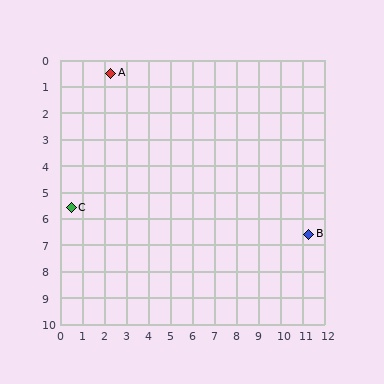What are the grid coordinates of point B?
Point B is at approximately (11.3, 6.6).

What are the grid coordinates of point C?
Point C is at approximately (0.5, 5.6).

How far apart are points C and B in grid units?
Points C and B are about 10.8 grid units apart.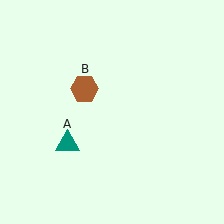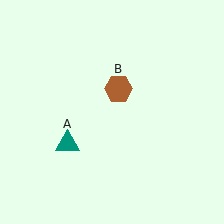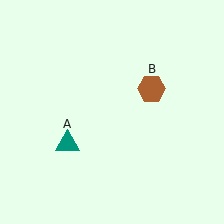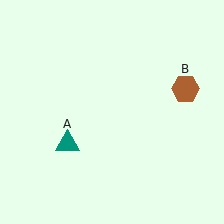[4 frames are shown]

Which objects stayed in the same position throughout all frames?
Teal triangle (object A) remained stationary.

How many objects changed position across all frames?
1 object changed position: brown hexagon (object B).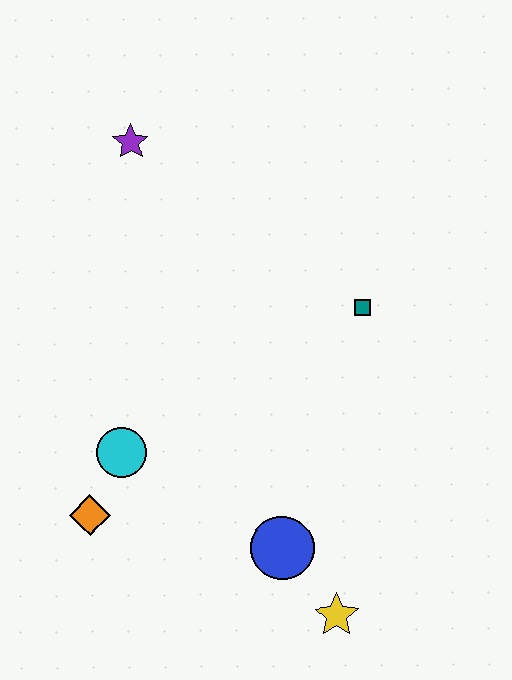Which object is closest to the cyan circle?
The orange diamond is closest to the cyan circle.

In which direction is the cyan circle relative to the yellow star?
The cyan circle is to the left of the yellow star.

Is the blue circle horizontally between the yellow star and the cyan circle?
Yes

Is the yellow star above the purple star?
No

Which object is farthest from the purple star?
The yellow star is farthest from the purple star.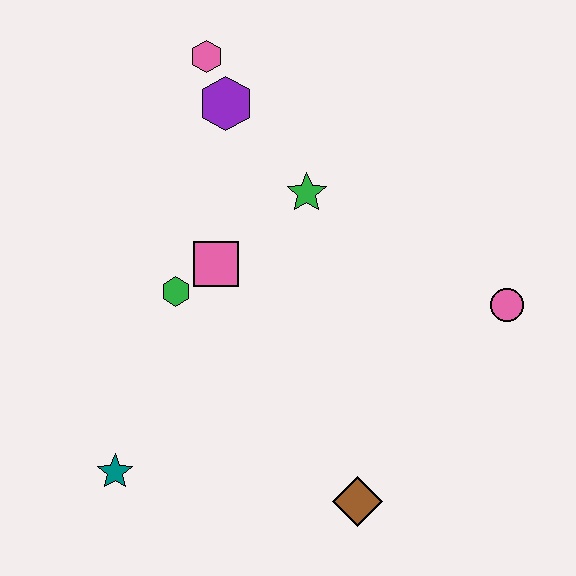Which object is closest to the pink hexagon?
The purple hexagon is closest to the pink hexagon.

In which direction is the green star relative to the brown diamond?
The green star is above the brown diamond.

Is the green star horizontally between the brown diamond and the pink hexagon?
Yes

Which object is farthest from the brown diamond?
The pink hexagon is farthest from the brown diamond.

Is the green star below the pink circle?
No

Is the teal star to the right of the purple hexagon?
No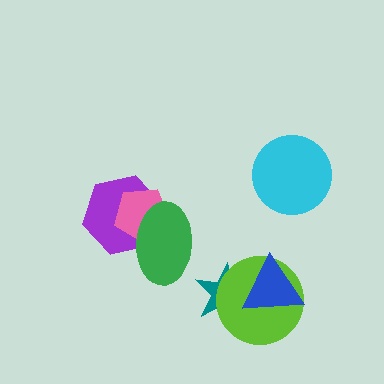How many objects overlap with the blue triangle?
2 objects overlap with the blue triangle.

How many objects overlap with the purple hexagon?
2 objects overlap with the purple hexagon.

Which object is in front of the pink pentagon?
The green ellipse is in front of the pink pentagon.